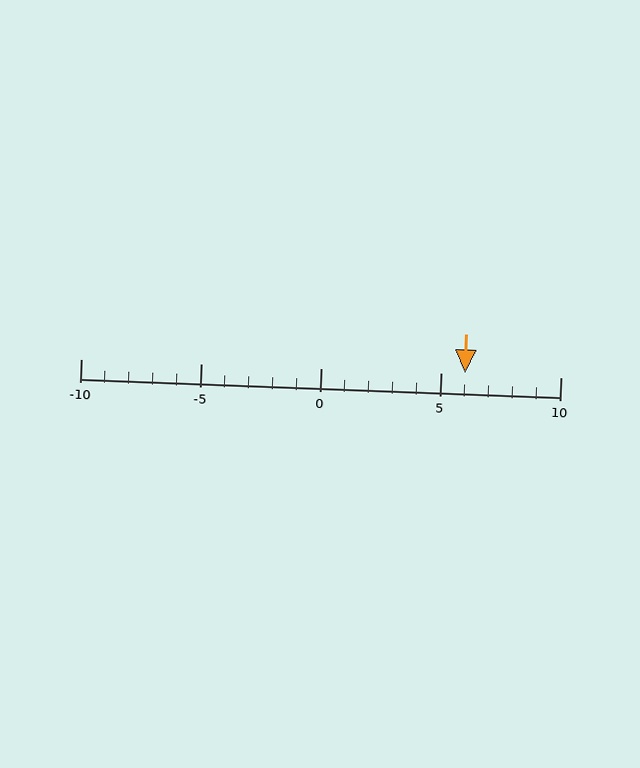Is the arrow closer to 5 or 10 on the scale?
The arrow is closer to 5.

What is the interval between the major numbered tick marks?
The major tick marks are spaced 5 units apart.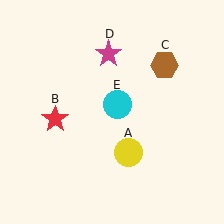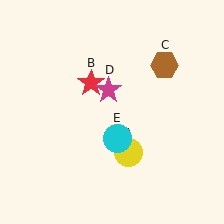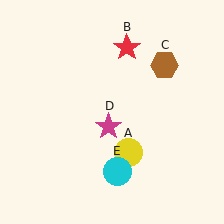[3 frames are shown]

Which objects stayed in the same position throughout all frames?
Yellow circle (object A) and brown hexagon (object C) remained stationary.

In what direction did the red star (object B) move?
The red star (object B) moved up and to the right.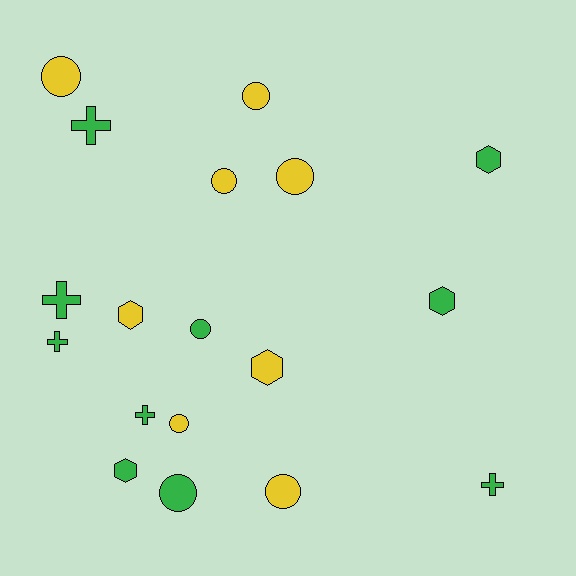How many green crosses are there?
There are 5 green crosses.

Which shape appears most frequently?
Circle, with 8 objects.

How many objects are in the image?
There are 18 objects.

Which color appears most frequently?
Green, with 10 objects.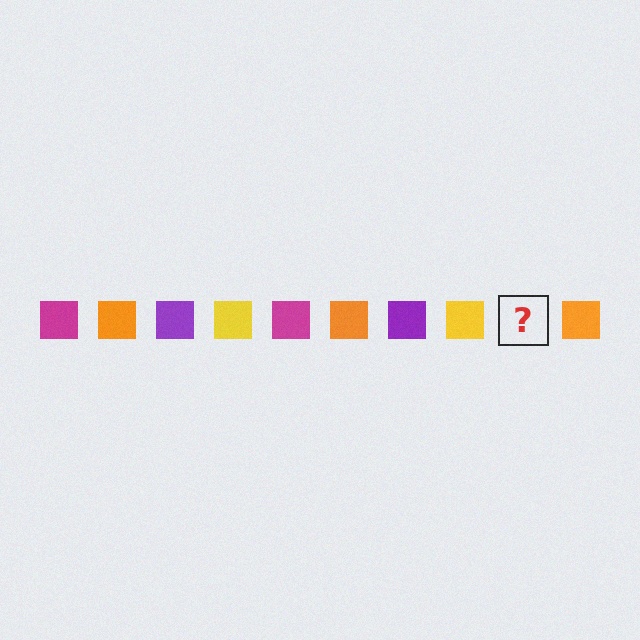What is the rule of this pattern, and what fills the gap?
The rule is that the pattern cycles through magenta, orange, purple, yellow squares. The gap should be filled with a magenta square.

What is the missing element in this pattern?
The missing element is a magenta square.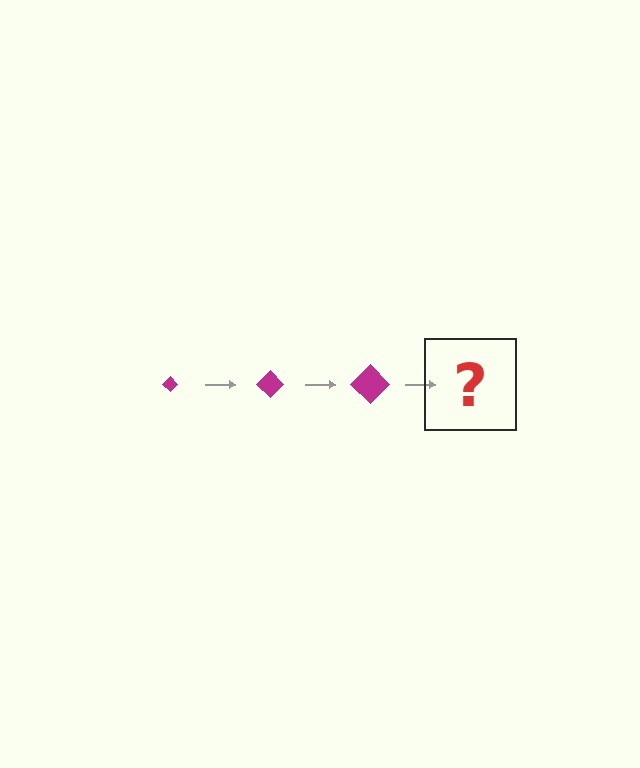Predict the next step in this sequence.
The next step is a magenta diamond, larger than the previous one.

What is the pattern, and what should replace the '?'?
The pattern is that the diamond gets progressively larger each step. The '?' should be a magenta diamond, larger than the previous one.